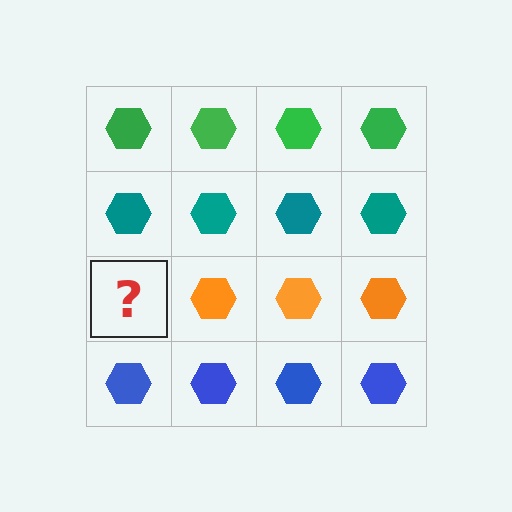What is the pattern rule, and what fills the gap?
The rule is that each row has a consistent color. The gap should be filled with an orange hexagon.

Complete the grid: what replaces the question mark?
The question mark should be replaced with an orange hexagon.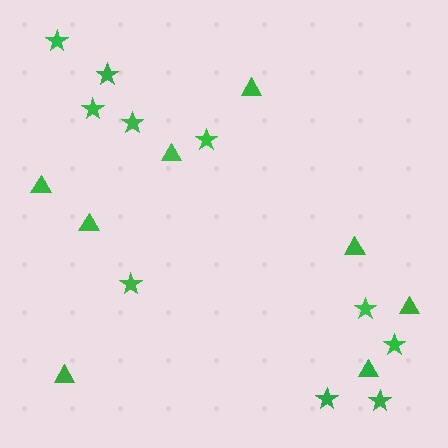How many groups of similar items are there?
There are 2 groups: one group of triangles (8) and one group of stars (10).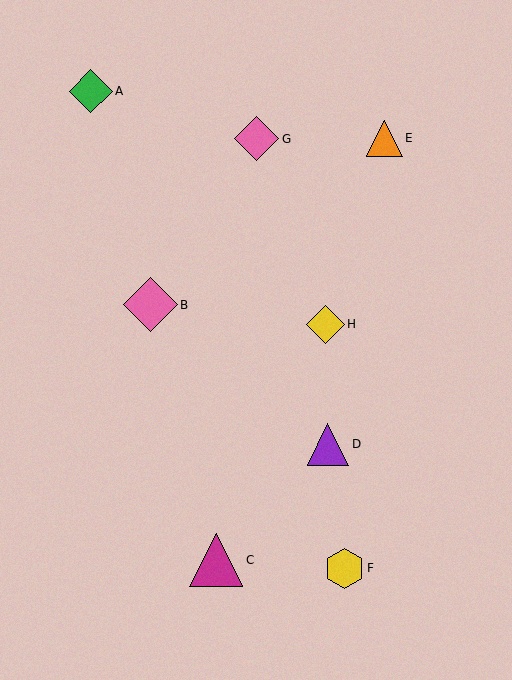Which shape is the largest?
The pink diamond (labeled B) is the largest.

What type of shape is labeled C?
Shape C is a magenta triangle.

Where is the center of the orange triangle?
The center of the orange triangle is at (384, 138).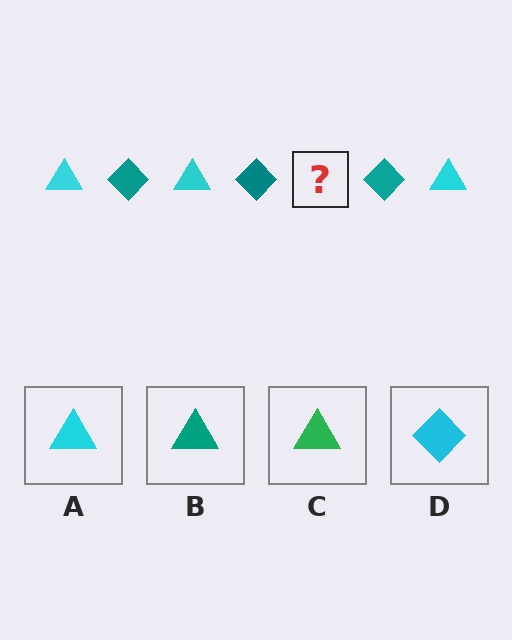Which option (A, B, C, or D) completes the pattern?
A.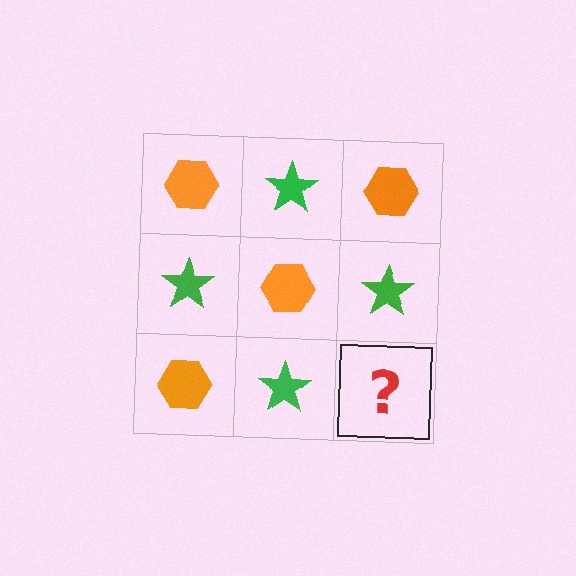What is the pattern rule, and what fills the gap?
The rule is that it alternates orange hexagon and green star in a checkerboard pattern. The gap should be filled with an orange hexagon.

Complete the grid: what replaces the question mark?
The question mark should be replaced with an orange hexagon.